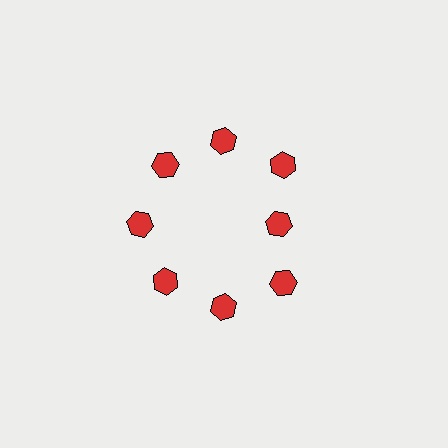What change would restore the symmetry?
The symmetry would be restored by moving it outward, back onto the ring so that all 8 hexagons sit at equal angles and equal distance from the center.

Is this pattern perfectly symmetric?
No. The 8 red hexagons are arranged in a ring, but one element near the 3 o'clock position is pulled inward toward the center, breaking the 8-fold rotational symmetry.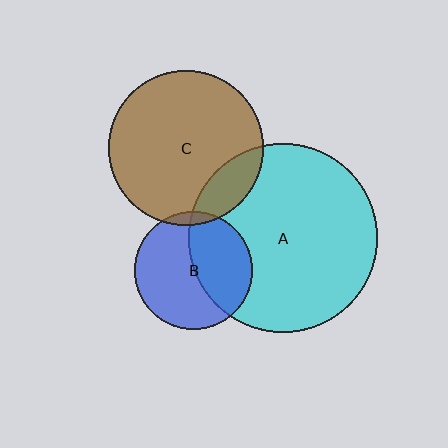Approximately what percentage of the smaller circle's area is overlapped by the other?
Approximately 15%.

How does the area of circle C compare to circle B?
Approximately 1.7 times.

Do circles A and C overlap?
Yes.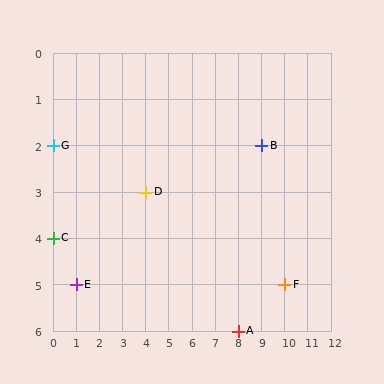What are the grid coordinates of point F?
Point F is at grid coordinates (10, 5).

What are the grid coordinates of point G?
Point G is at grid coordinates (0, 2).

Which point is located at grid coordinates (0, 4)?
Point C is at (0, 4).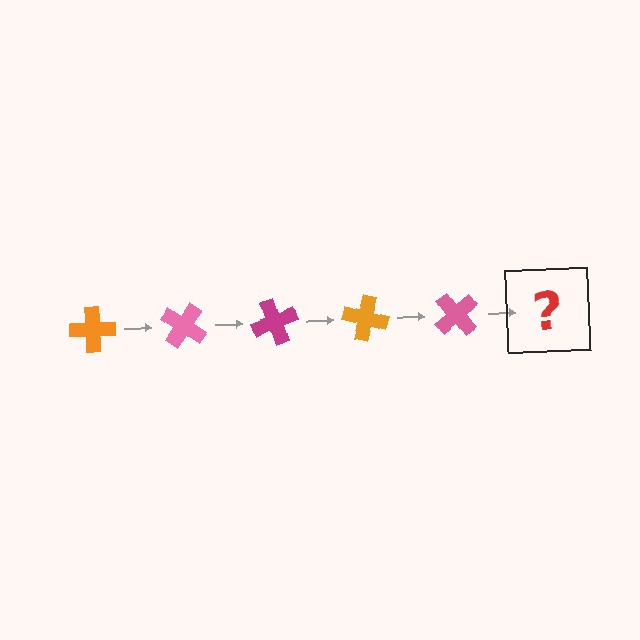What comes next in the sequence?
The next element should be a magenta cross, rotated 175 degrees from the start.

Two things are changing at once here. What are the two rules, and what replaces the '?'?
The two rules are that it rotates 35 degrees each step and the color cycles through orange, pink, and magenta. The '?' should be a magenta cross, rotated 175 degrees from the start.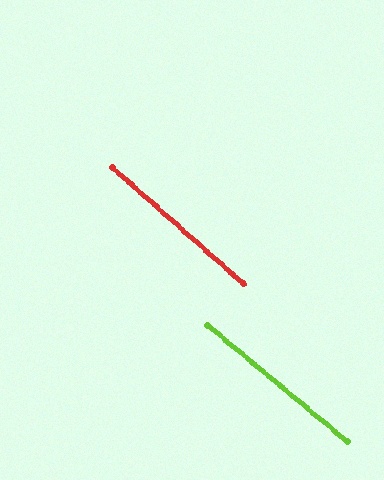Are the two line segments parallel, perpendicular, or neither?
Parallel — their directions differ by only 1.4°.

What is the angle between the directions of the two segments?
Approximately 1 degree.